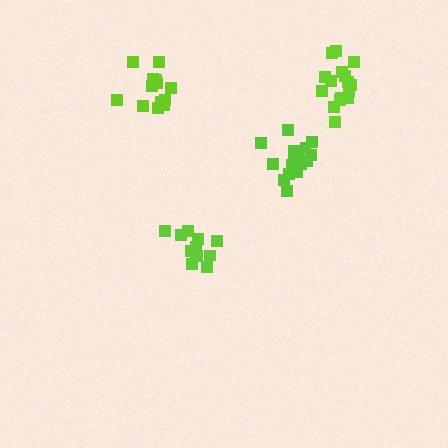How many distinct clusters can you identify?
There are 4 distinct clusters.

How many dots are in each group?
Group 1: 13 dots, Group 2: 16 dots, Group 3: 12 dots, Group 4: 16 dots (57 total).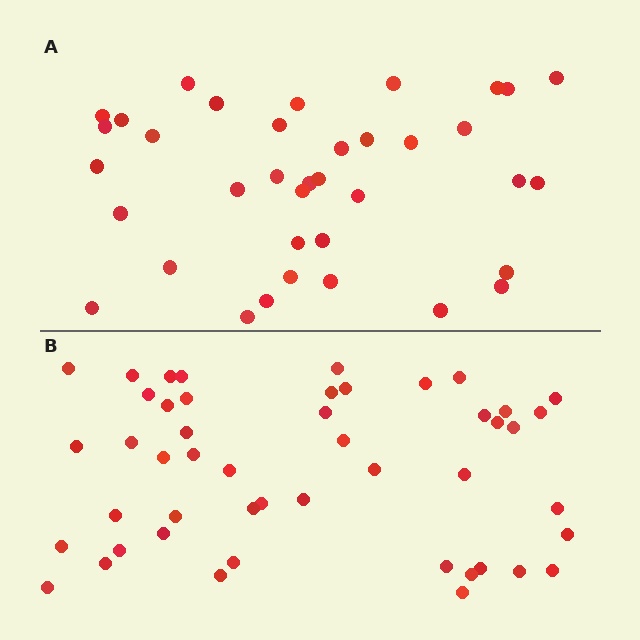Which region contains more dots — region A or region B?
Region B (the bottom region) has more dots.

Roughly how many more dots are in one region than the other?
Region B has roughly 12 or so more dots than region A.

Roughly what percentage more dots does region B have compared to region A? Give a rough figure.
About 30% more.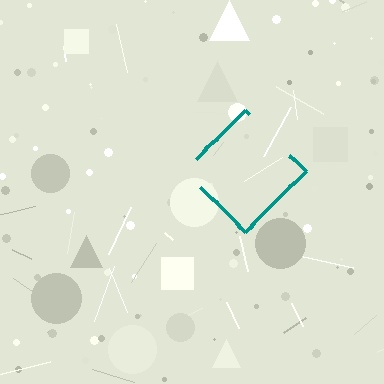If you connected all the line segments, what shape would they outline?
They would outline a diamond.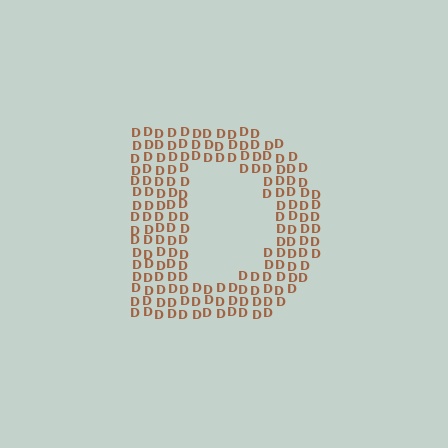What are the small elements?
The small elements are letter D's.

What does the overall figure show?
The overall figure shows the letter D.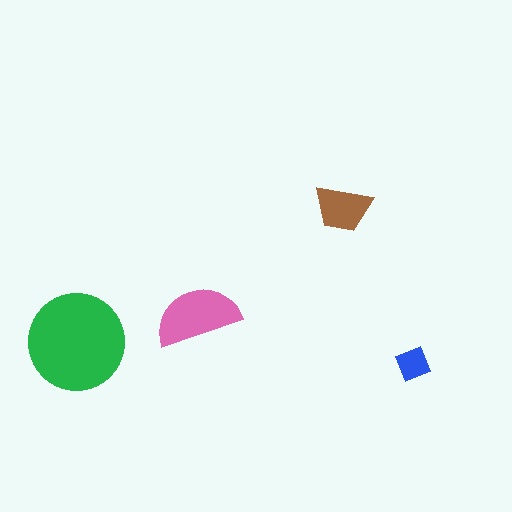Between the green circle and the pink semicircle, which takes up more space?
The green circle.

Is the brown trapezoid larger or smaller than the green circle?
Smaller.